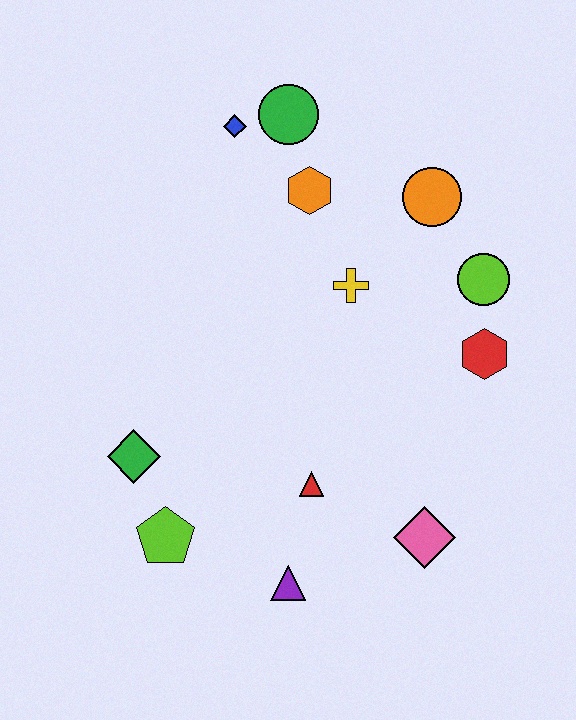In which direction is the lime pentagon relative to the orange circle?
The lime pentagon is below the orange circle.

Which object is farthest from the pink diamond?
The blue diamond is farthest from the pink diamond.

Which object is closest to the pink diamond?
The red triangle is closest to the pink diamond.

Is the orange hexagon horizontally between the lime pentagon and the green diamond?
No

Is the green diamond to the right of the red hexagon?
No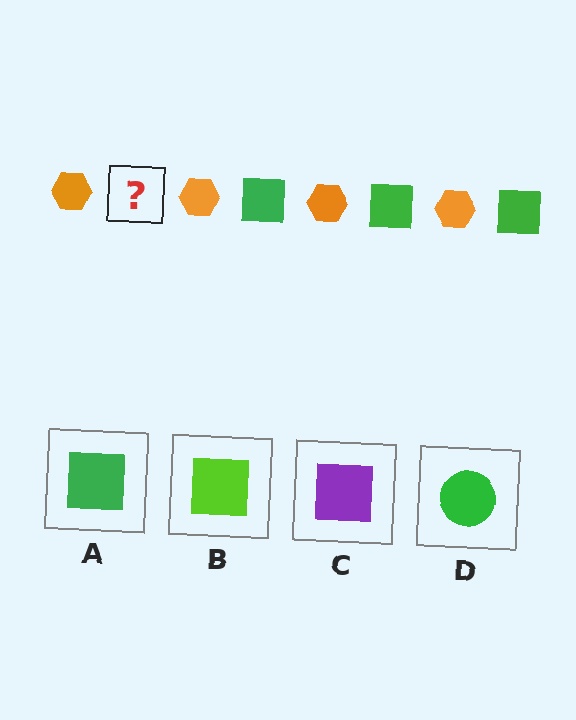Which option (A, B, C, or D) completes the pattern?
A.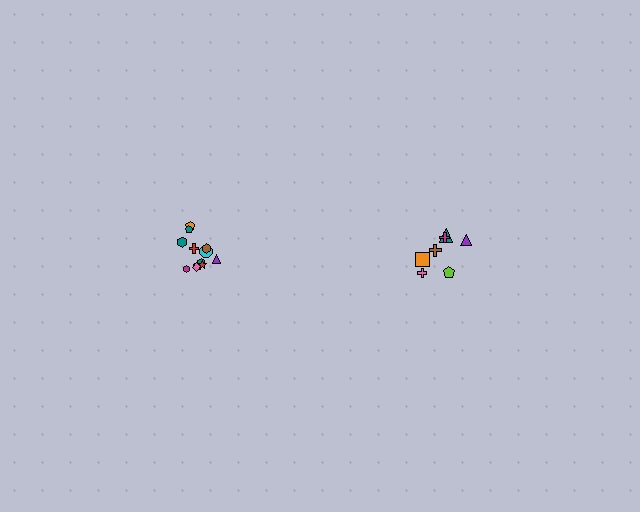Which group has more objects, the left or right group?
The left group.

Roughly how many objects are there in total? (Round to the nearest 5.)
Roughly 20 objects in total.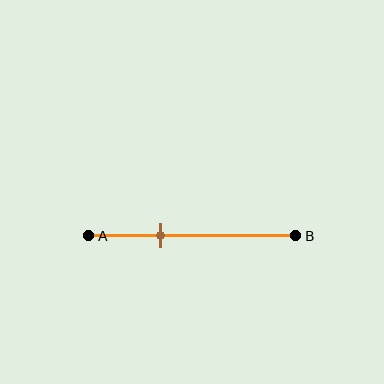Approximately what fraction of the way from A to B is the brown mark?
The brown mark is approximately 35% of the way from A to B.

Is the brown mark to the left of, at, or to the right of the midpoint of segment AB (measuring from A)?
The brown mark is to the left of the midpoint of segment AB.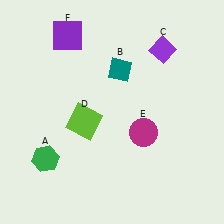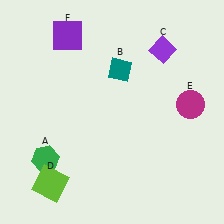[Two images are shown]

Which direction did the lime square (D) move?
The lime square (D) moved down.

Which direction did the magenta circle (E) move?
The magenta circle (E) moved right.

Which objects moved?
The objects that moved are: the lime square (D), the magenta circle (E).